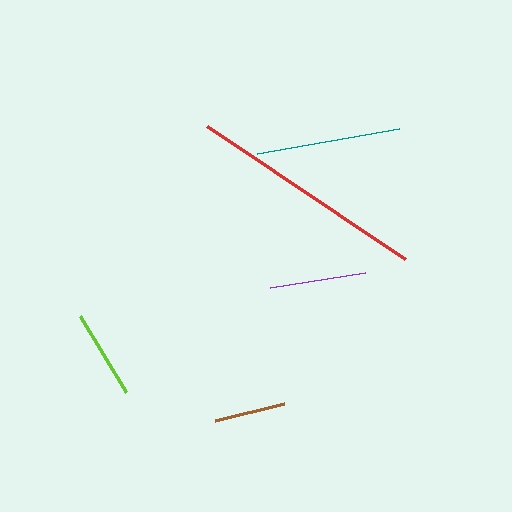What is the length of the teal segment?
The teal segment is approximately 145 pixels long.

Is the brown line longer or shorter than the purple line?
The purple line is longer than the brown line.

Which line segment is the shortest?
The brown line is the shortest at approximately 71 pixels.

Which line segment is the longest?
The red line is the longest at approximately 238 pixels.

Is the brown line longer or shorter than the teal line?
The teal line is longer than the brown line.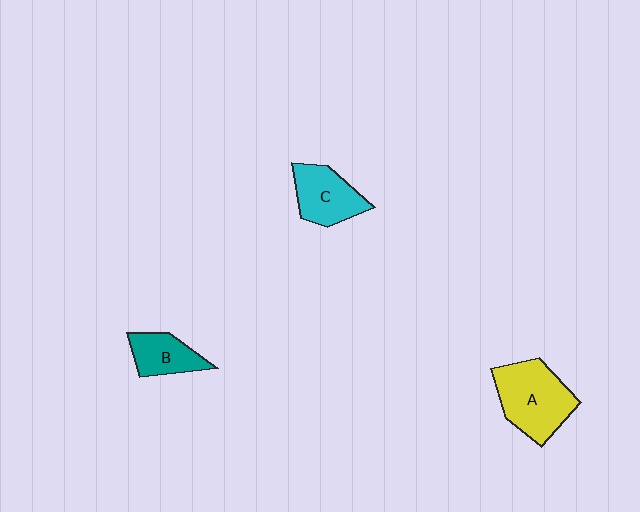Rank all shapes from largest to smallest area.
From largest to smallest: A (yellow), C (cyan), B (teal).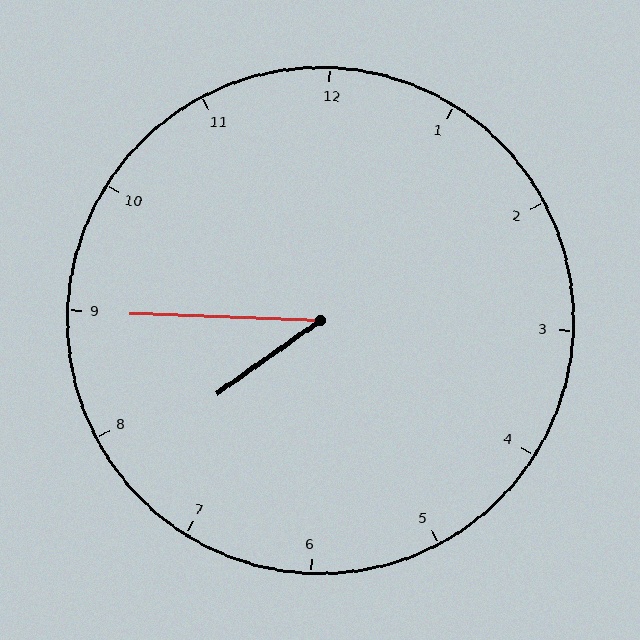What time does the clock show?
7:45.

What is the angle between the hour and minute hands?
Approximately 38 degrees.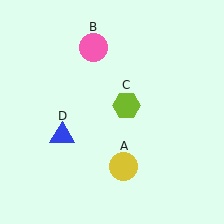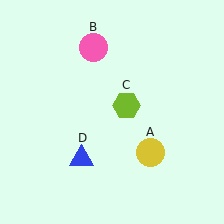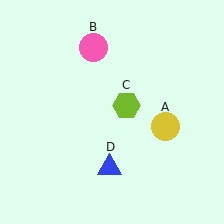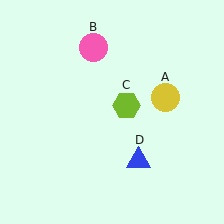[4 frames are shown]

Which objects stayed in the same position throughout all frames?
Pink circle (object B) and lime hexagon (object C) remained stationary.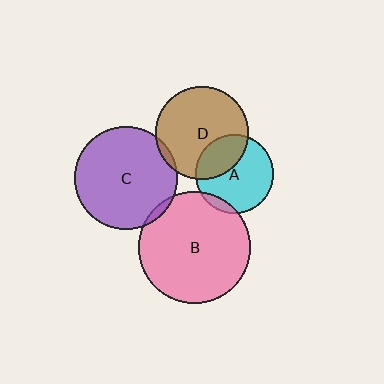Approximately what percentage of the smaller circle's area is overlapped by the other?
Approximately 5%.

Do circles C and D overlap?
Yes.